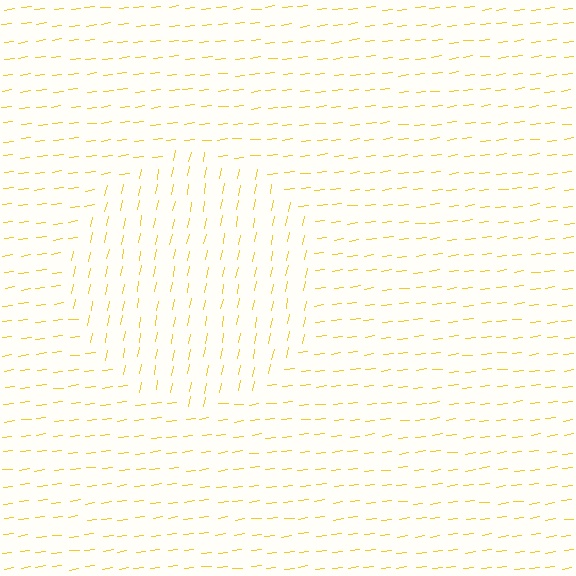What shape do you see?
I see a circle.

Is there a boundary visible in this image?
Yes, there is a texture boundary formed by a change in line orientation.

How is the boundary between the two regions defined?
The boundary is defined purely by a change in line orientation (approximately 71 degrees difference). All lines are the same color and thickness.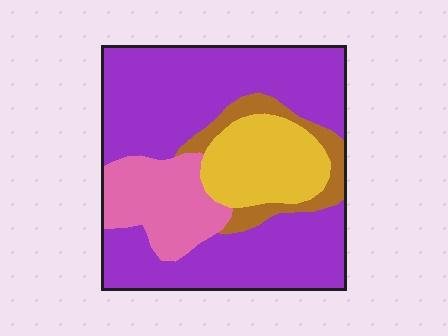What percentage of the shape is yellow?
Yellow takes up about one sixth (1/6) of the shape.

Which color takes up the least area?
Brown, at roughly 10%.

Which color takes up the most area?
Purple, at roughly 60%.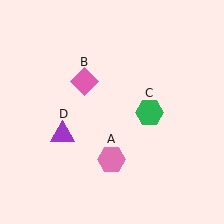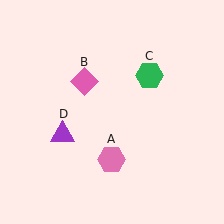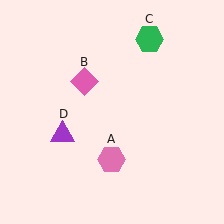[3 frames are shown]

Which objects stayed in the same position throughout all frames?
Pink hexagon (object A) and pink diamond (object B) and purple triangle (object D) remained stationary.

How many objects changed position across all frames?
1 object changed position: green hexagon (object C).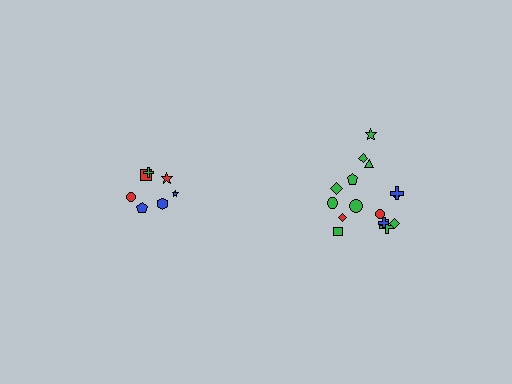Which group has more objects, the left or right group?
The right group.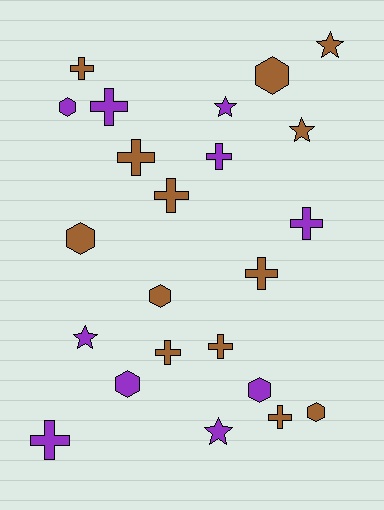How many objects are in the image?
There are 23 objects.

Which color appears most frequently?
Brown, with 13 objects.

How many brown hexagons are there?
There are 4 brown hexagons.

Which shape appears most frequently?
Cross, with 11 objects.